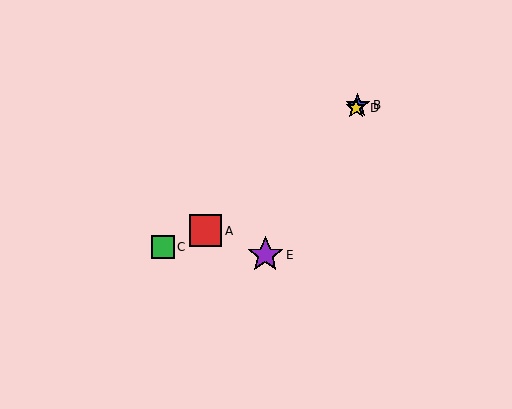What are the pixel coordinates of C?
Object C is at (163, 247).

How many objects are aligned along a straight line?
3 objects (B, D, E) are aligned along a straight line.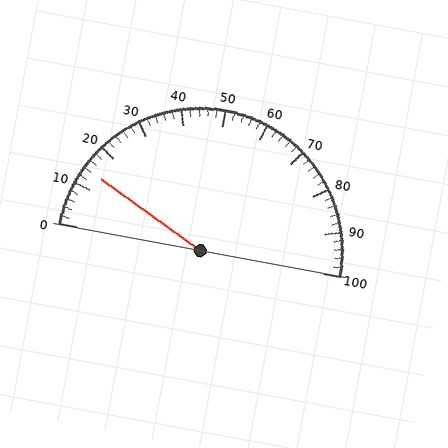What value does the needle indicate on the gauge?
The needle indicates approximately 14.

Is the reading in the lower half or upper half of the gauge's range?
The reading is in the lower half of the range (0 to 100).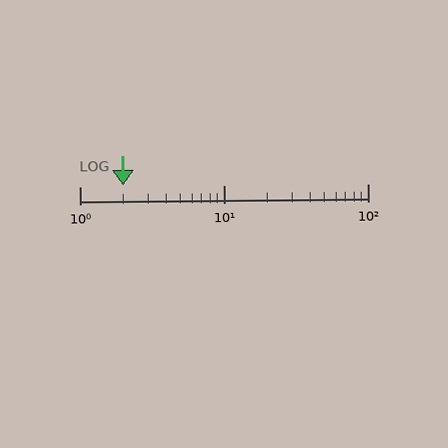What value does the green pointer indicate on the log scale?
The pointer indicates approximately 2.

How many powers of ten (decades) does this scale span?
The scale spans 2 decades, from 1 to 100.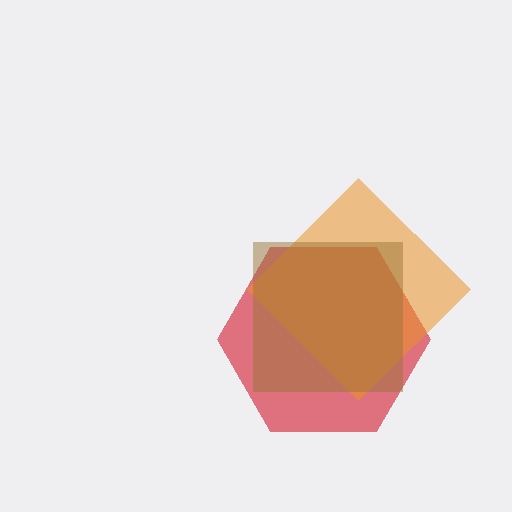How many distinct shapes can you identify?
There are 3 distinct shapes: a red hexagon, an orange diamond, a brown square.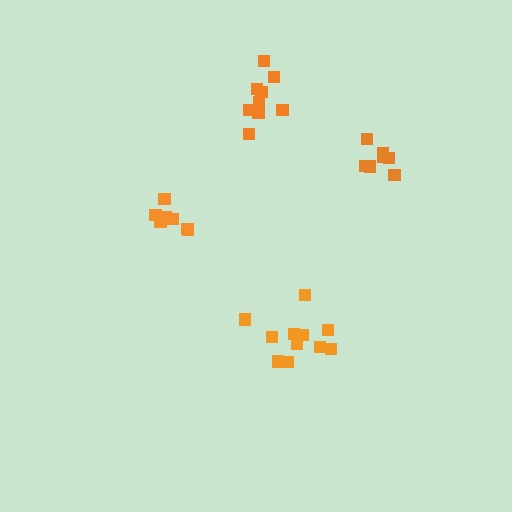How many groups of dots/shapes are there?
There are 4 groups.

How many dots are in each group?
Group 1: 11 dots, Group 2: 7 dots, Group 3: 7 dots, Group 4: 9 dots (34 total).